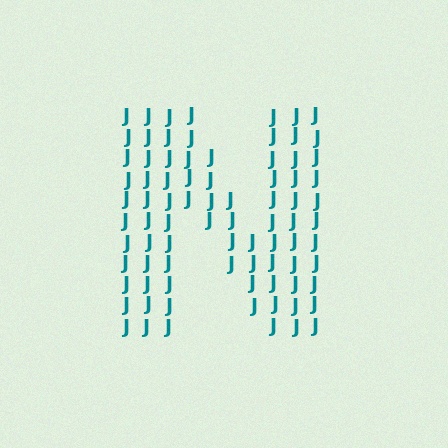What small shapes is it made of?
It is made of small letter J's.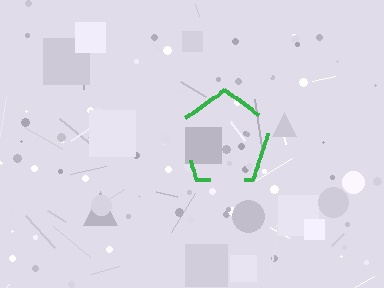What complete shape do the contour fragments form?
The contour fragments form a pentagon.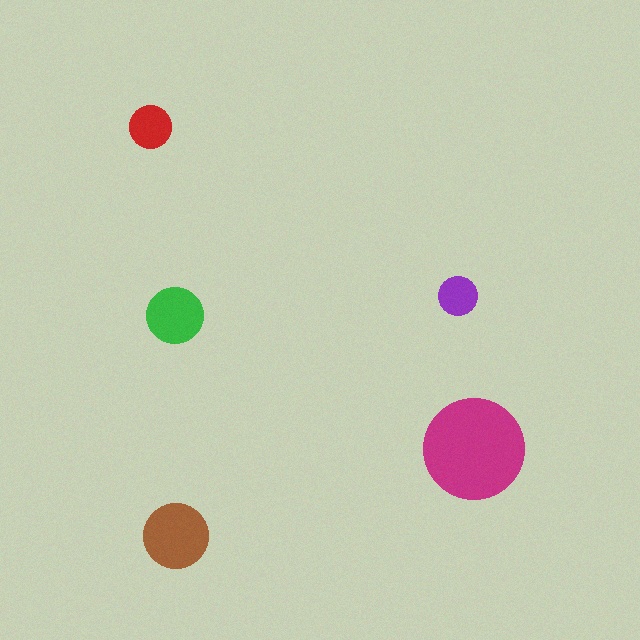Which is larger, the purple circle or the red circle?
The red one.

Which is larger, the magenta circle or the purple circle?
The magenta one.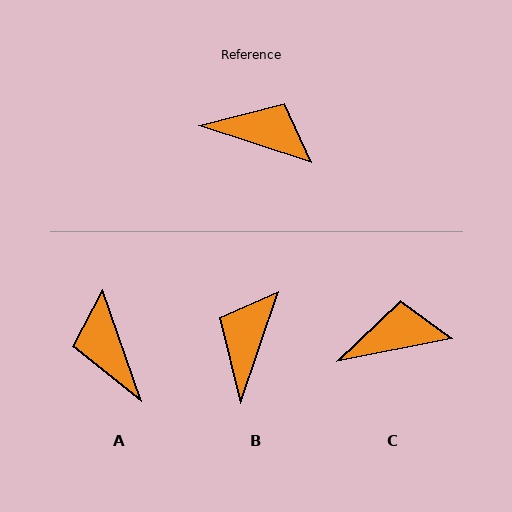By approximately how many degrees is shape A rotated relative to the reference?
Approximately 127 degrees counter-clockwise.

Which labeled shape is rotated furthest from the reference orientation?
A, about 127 degrees away.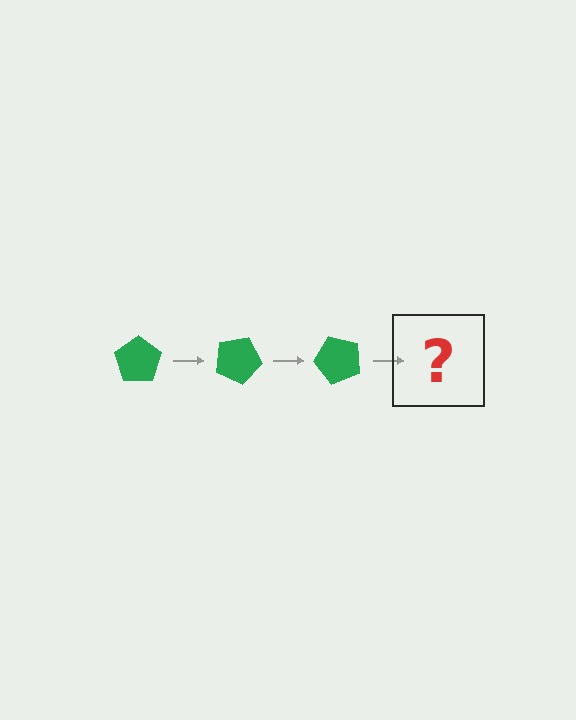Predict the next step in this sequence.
The next step is a green pentagon rotated 75 degrees.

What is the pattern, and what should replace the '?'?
The pattern is that the pentagon rotates 25 degrees each step. The '?' should be a green pentagon rotated 75 degrees.